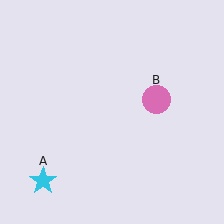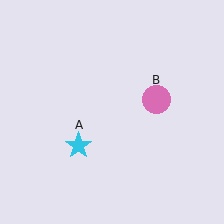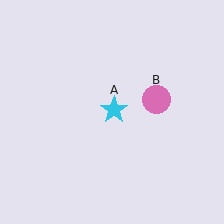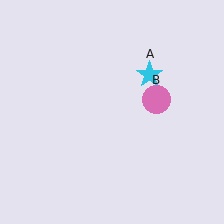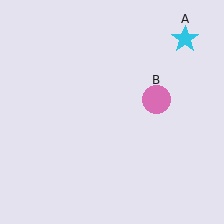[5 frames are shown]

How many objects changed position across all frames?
1 object changed position: cyan star (object A).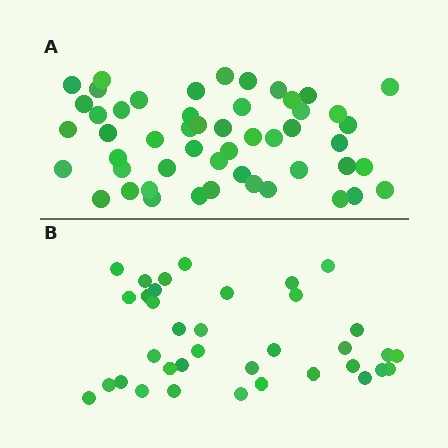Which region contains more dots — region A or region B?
Region A (the top region) has more dots.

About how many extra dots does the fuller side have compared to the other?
Region A has approximately 15 more dots than region B.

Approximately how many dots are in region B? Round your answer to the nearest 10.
About 40 dots. (The exact count is 36, which rounds to 40.)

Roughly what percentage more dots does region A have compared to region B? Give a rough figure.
About 40% more.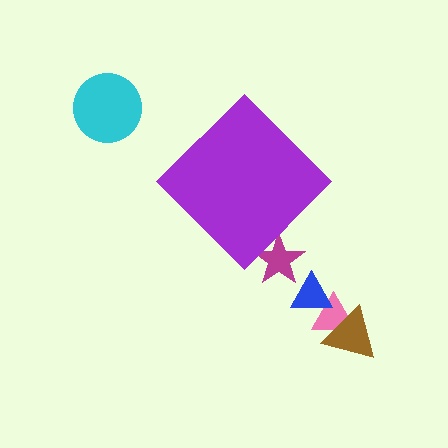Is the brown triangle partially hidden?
No, the brown triangle is fully visible.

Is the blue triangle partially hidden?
No, the blue triangle is fully visible.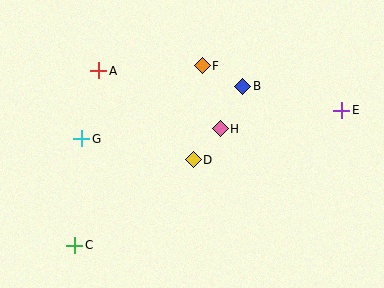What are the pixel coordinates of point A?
Point A is at (99, 71).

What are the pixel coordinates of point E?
Point E is at (342, 110).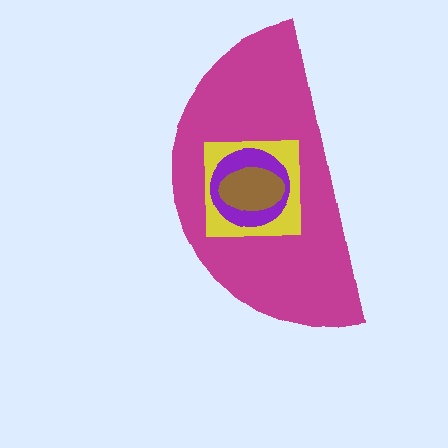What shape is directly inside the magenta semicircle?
The yellow square.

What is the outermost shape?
The magenta semicircle.